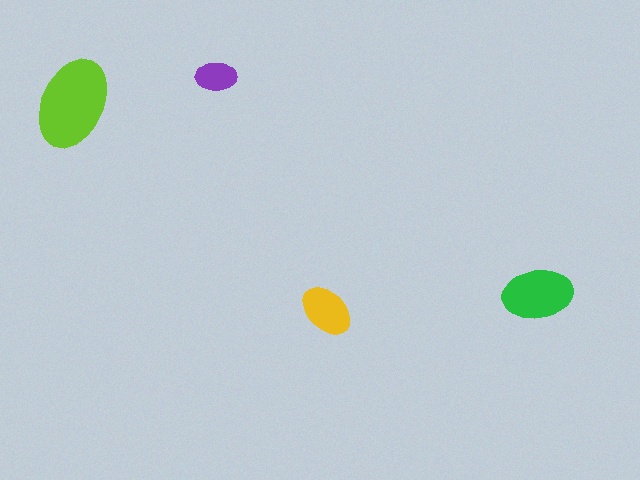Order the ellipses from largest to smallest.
the lime one, the green one, the yellow one, the purple one.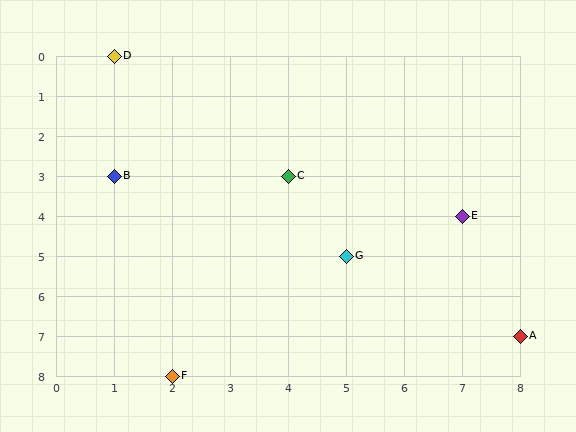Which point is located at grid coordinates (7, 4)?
Point E is at (7, 4).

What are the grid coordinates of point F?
Point F is at grid coordinates (2, 8).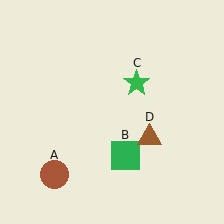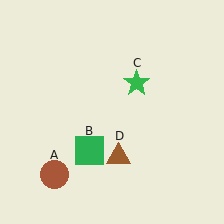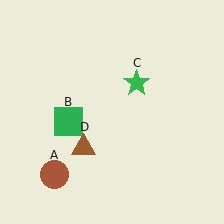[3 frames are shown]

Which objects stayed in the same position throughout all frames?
Brown circle (object A) and green star (object C) remained stationary.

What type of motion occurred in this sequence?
The green square (object B), brown triangle (object D) rotated clockwise around the center of the scene.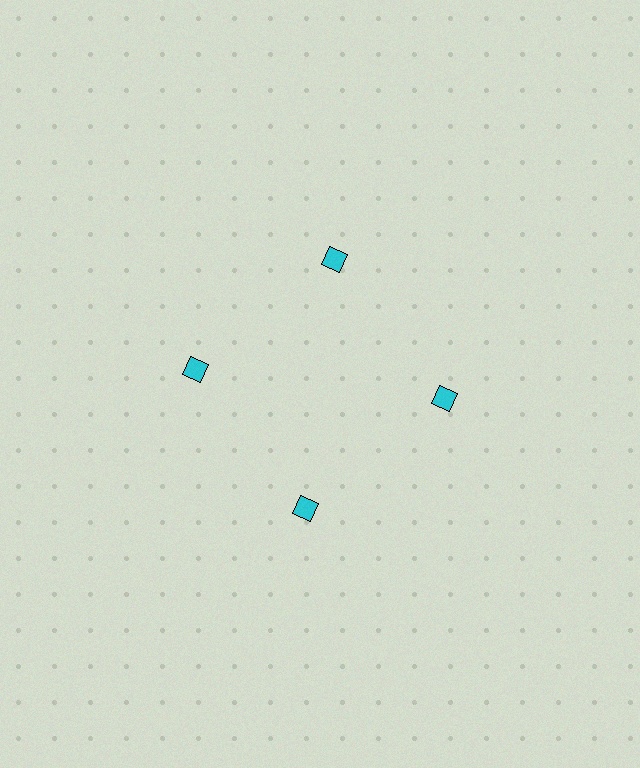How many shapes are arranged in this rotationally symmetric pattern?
There are 4 shapes, arranged in 4 groups of 1.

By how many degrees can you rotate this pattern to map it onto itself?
The pattern maps onto itself every 90 degrees of rotation.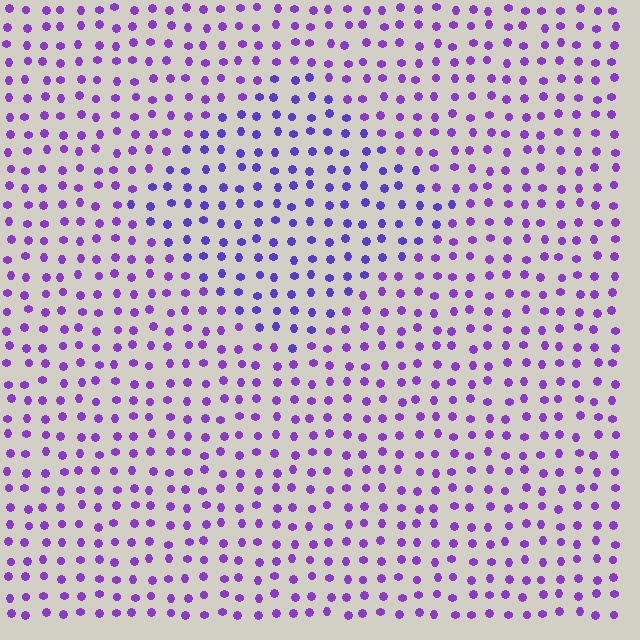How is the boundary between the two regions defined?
The boundary is defined purely by a slight shift in hue (about 22 degrees). Spacing, size, and orientation are identical on both sides.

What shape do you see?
I see a diamond.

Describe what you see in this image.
The image is filled with small purple elements in a uniform arrangement. A diamond-shaped region is visible where the elements are tinted to a slightly different hue, forming a subtle color boundary.